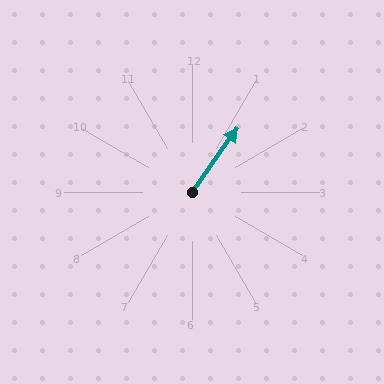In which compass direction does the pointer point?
Northeast.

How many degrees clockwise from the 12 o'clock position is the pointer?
Approximately 35 degrees.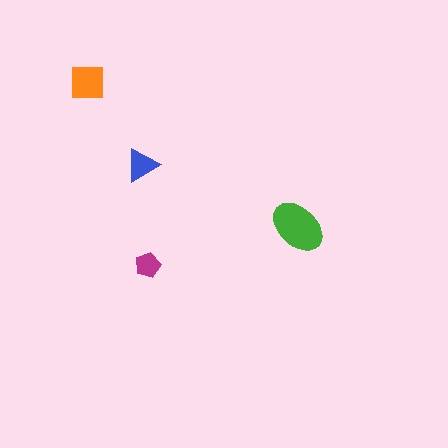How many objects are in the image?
There are 4 objects in the image.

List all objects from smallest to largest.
The magenta pentagon, the blue triangle, the orange square, the green ellipse.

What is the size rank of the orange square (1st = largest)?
2nd.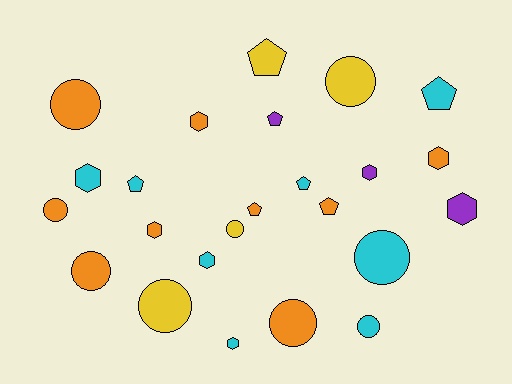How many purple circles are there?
There are no purple circles.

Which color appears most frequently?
Orange, with 9 objects.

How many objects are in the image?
There are 24 objects.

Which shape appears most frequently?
Circle, with 9 objects.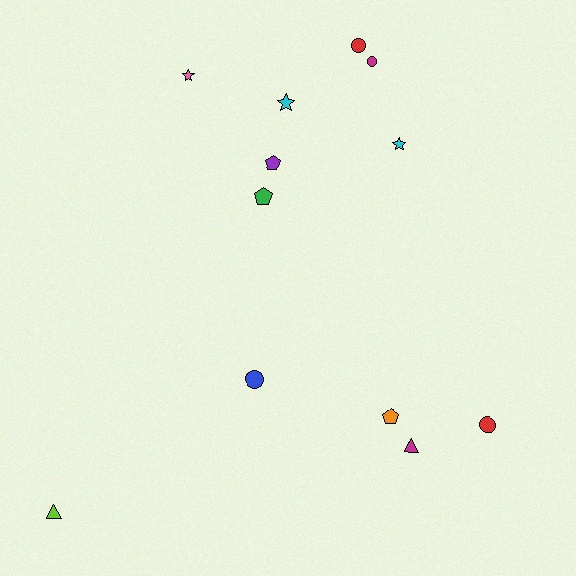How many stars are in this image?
There are 3 stars.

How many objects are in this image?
There are 12 objects.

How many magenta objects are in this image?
There are 2 magenta objects.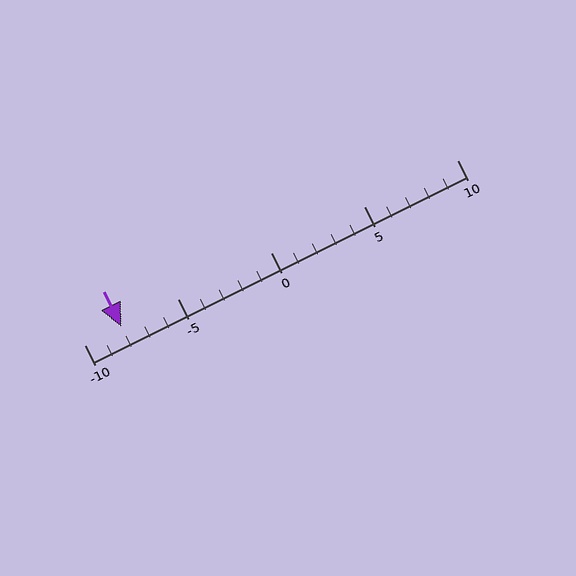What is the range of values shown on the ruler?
The ruler shows values from -10 to 10.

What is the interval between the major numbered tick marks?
The major tick marks are spaced 5 units apart.